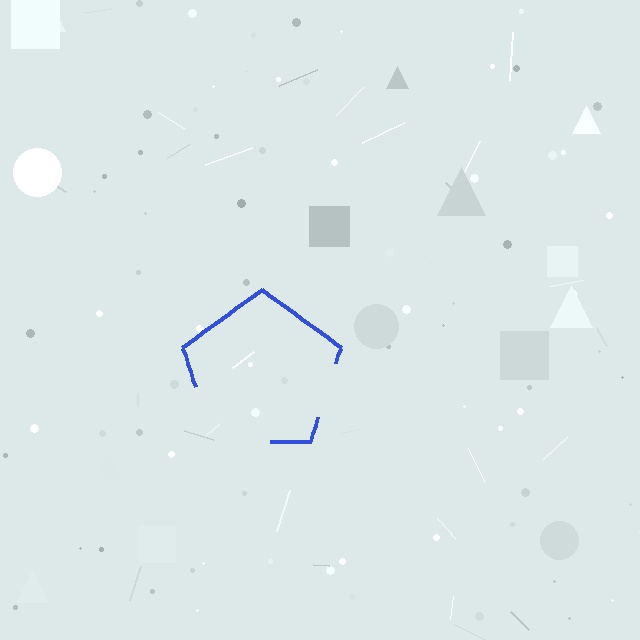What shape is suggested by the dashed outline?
The dashed outline suggests a pentagon.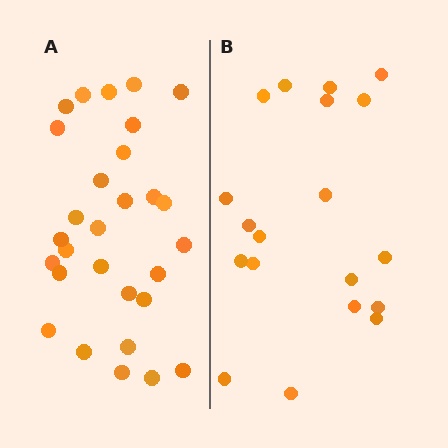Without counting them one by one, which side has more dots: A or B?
Region A (the left region) has more dots.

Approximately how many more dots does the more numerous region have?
Region A has roughly 10 or so more dots than region B.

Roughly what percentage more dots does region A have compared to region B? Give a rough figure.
About 55% more.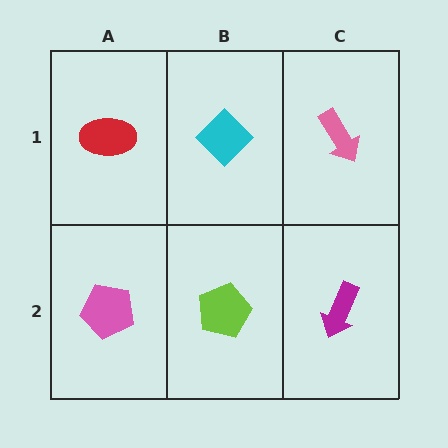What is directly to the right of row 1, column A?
A cyan diamond.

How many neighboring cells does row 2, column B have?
3.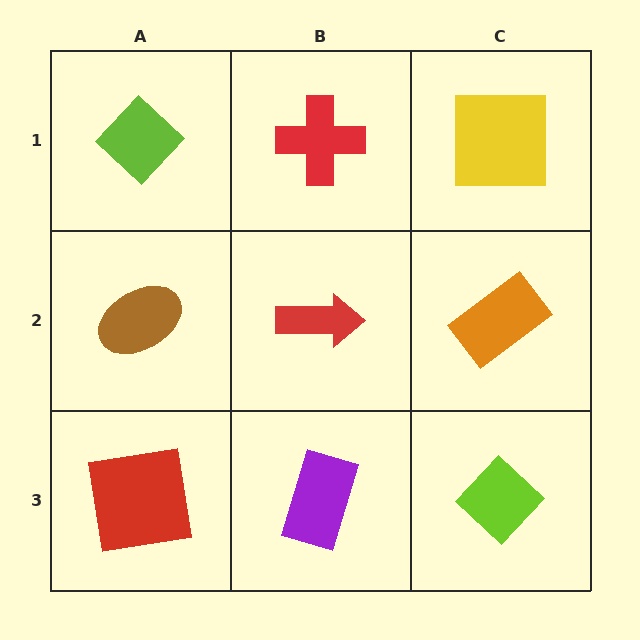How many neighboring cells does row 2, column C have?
3.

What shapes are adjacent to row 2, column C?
A yellow square (row 1, column C), a lime diamond (row 3, column C), a red arrow (row 2, column B).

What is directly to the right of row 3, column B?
A lime diamond.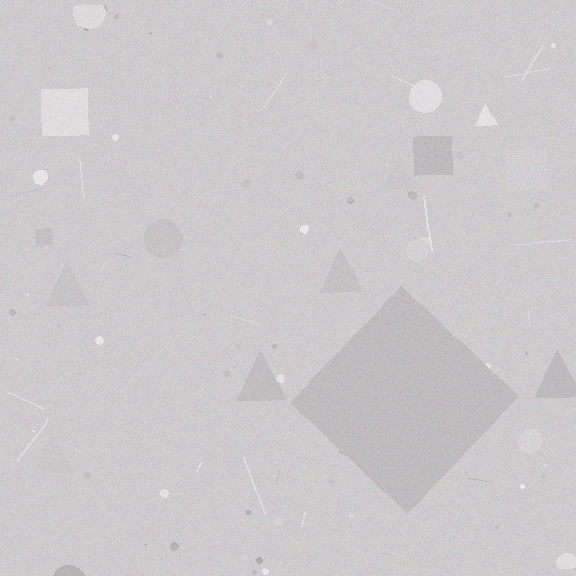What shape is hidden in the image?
A diamond is hidden in the image.